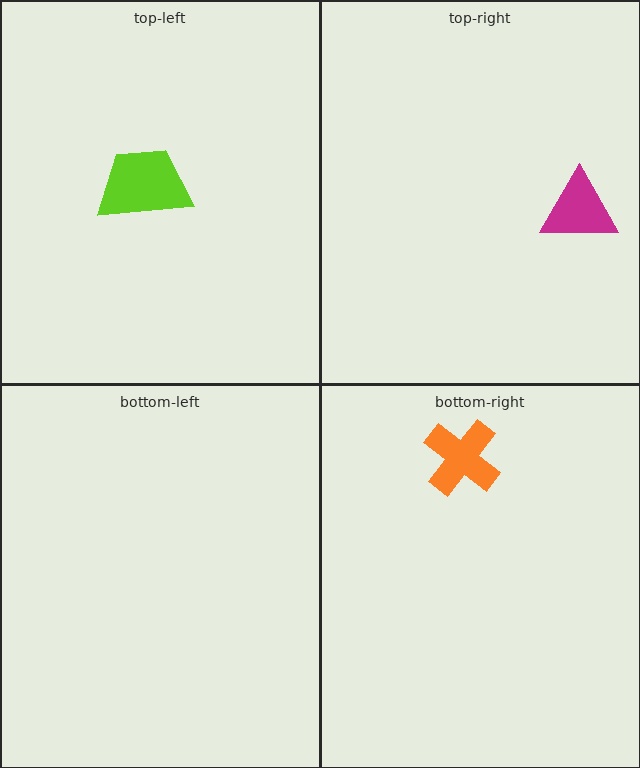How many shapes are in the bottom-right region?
1.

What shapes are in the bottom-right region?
The orange cross.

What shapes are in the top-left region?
The lime trapezoid.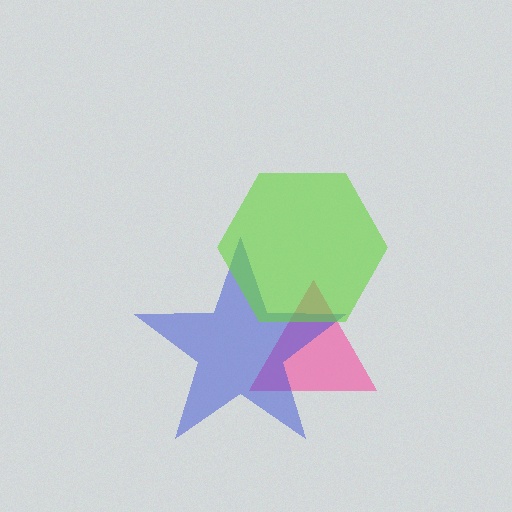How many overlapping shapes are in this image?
There are 3 overlapping shapes in the image.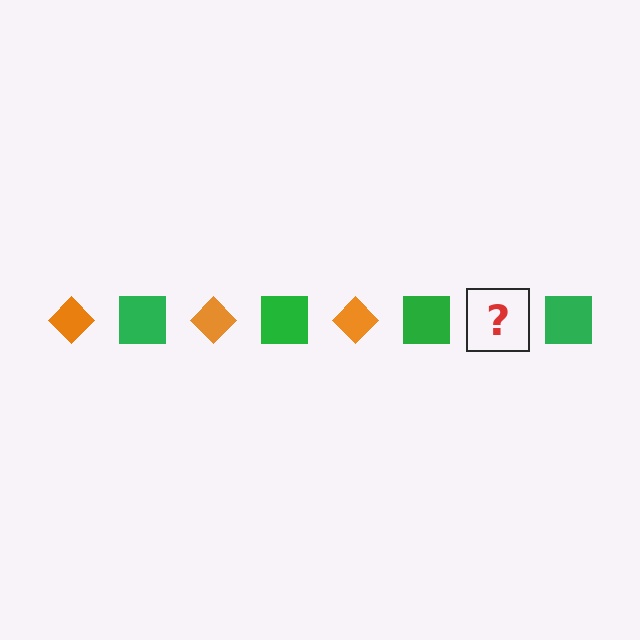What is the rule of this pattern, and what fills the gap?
The rule is that the pattern alternates between orange diamond and green square. The gap should be filled with an orange diamond.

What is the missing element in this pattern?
The missing element is an orange diamond.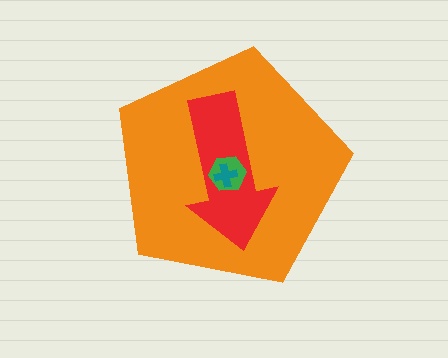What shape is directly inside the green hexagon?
The teal cross.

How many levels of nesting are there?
4.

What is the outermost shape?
The orange pentagon.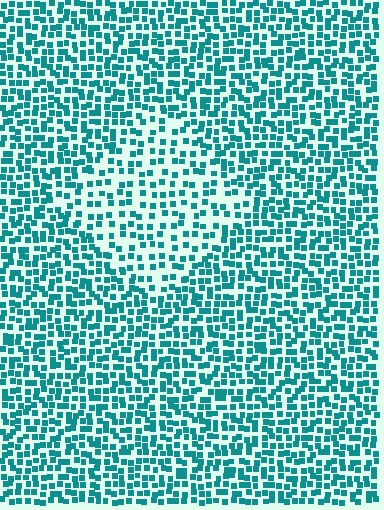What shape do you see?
I see a diamond.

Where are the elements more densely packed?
The elements are more densely packed outside the diamond boundary.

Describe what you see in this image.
The image contains small teal elements arranged at two different densities. A diamond-shaped region is visible where the elements are less densely packed than the surrounding area.